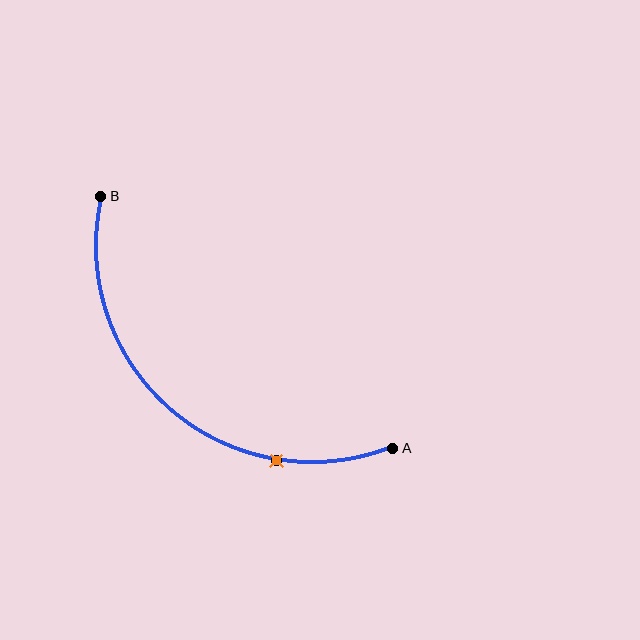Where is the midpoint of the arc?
The arc midpoint is the point on the curve farthest from the straight line joining A and B. It sits below and to the left of that line.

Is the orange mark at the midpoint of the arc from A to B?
No. The orange mark lies on the arc but is closer to endpoint A. The arc midpoint would be at the point on the curve equidistant along the arc from both A and B.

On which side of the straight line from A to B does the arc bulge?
The arc bulges below and to the left of the straight line connecting A and B.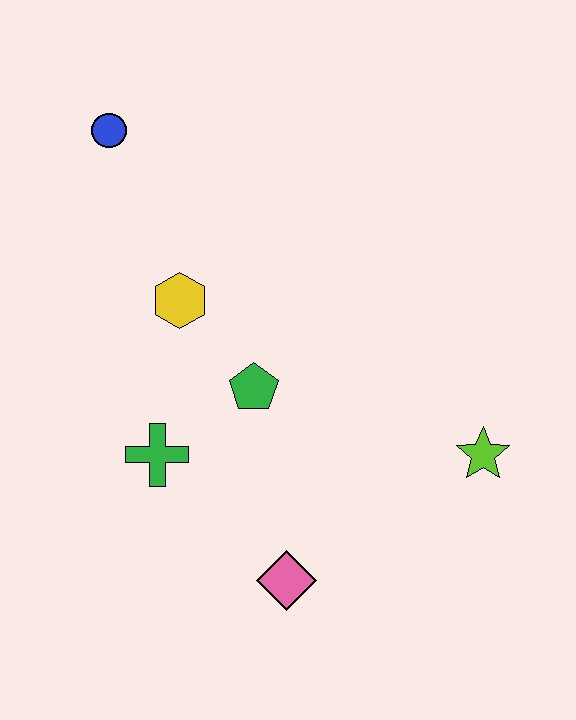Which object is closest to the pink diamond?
The green cross is closest to the pink diamond.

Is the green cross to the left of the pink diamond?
Yes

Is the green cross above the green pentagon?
No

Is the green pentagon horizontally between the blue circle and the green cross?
No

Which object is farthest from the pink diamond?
The blue circle is farthest from the pink diamond.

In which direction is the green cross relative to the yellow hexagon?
The green cross is below the yellow hexagon.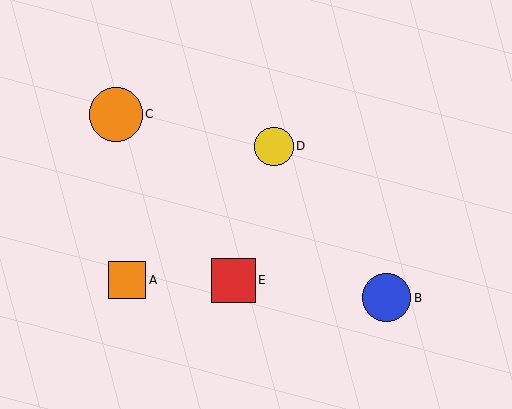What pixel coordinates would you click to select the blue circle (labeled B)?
Click at (387, 298) to select the blue circle B.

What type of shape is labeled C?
Shape C is an orange circle.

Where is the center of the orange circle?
The center of the orange circle is at (116, 114).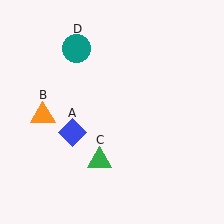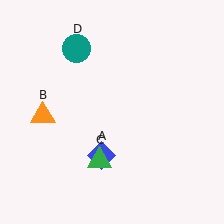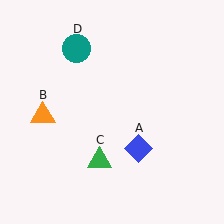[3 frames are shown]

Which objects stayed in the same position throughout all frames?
Orange triangle (object B) and green triangle (object C) and teal circle (object D) remained stationary.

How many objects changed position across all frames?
1 object changed position: blue diamond (object A).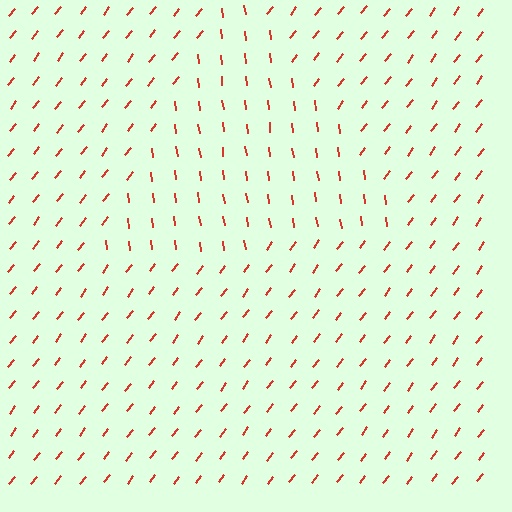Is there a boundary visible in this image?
Yes, there is a texture boundary formed by a change in line orientation.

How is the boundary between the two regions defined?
The boundary is defined purely by a change in line orientation (approximately 45 degrees difference). All lines are the same color and thickness.